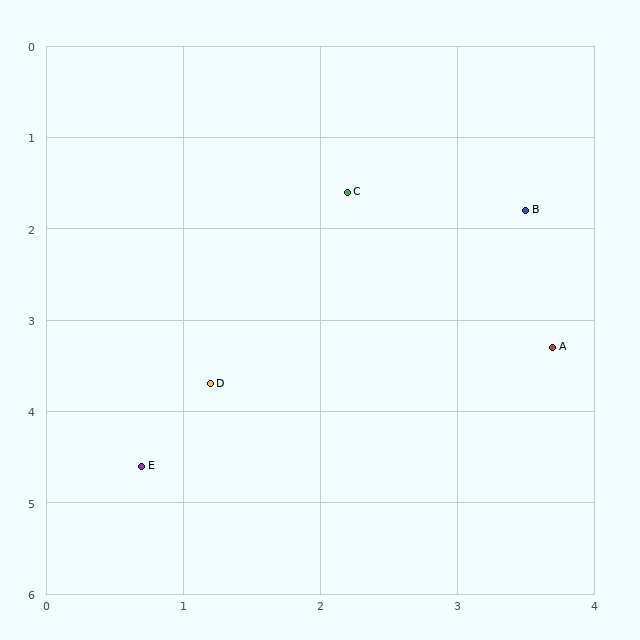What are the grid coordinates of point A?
Point A is at approximately (3.7, 3.3).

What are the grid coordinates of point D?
Point D is at approximately (1.2, 3.7).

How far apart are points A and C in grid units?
Points A and C are about 2.3 grid units apart.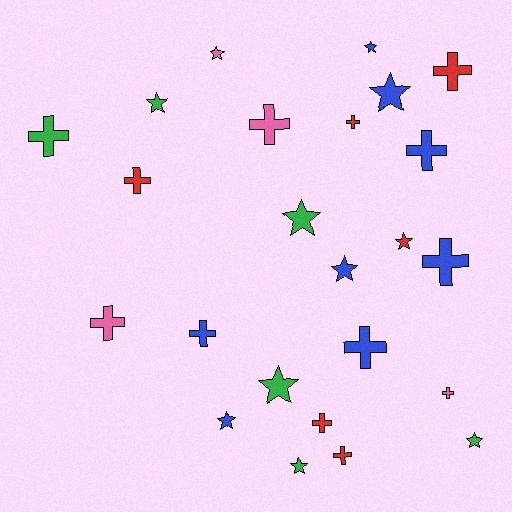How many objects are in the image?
There are 24 objects.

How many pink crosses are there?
There are 3 pink crosses.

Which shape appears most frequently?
Cross, with 13 objects.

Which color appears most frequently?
Blue, with 8 objects.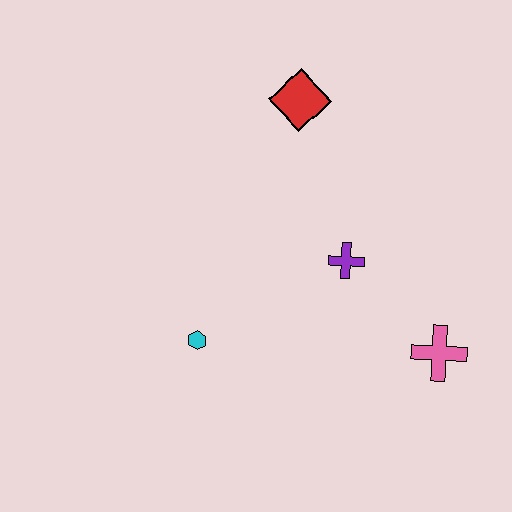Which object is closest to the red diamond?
The purple cross is closest to the red diamond.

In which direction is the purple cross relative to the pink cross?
The purple cross is to the left of the pink cross.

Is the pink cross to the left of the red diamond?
No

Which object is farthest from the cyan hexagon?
The red diamond is farthest from the cyan hexagon.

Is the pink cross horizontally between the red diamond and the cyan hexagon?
No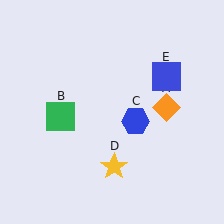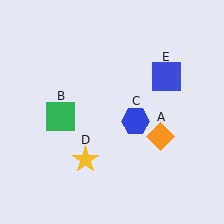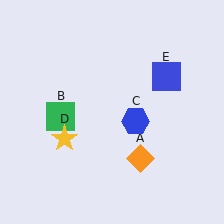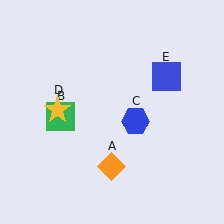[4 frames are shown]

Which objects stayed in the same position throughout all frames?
Green square (object B) and blue hexagon (object C) and blue square (object E) remained stationary.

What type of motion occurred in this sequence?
The orange diamond (object A), yellow star (object D) rotated clockwise around the center of the scene.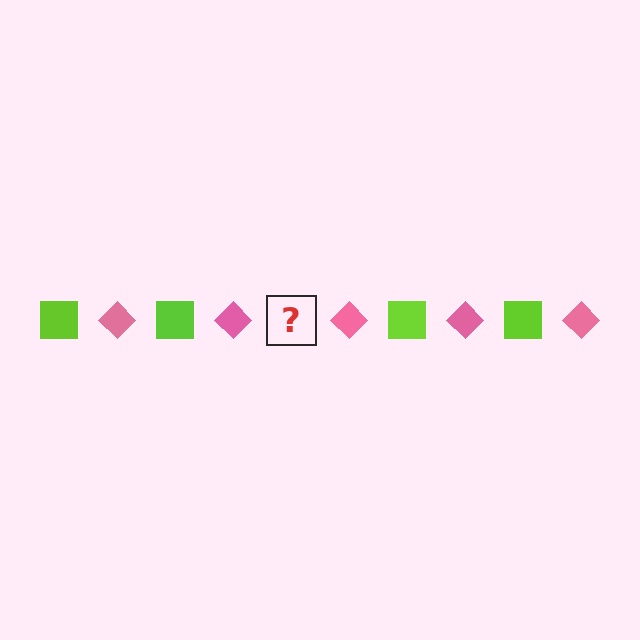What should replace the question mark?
The question mark should be replaced with a lime square.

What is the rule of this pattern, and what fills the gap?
The rule is that the pattern alternates between lime square and pink diamond. The gap should be filled with a lime square.